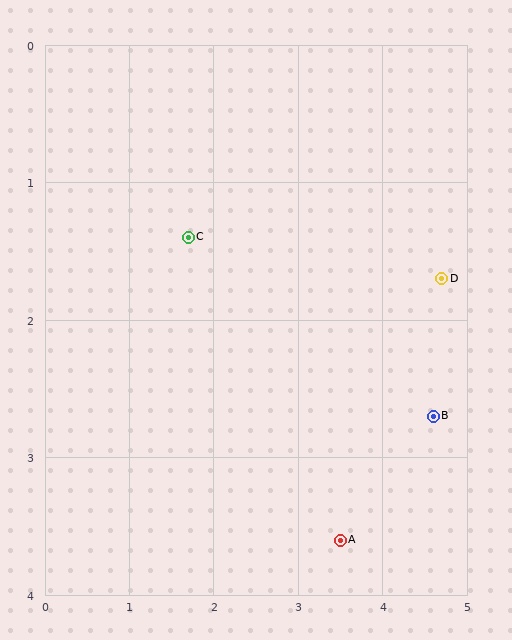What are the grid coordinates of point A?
Point A is at approximately (3.5, 3.6).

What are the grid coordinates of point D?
Point D is at approximately (4.7, 1.7).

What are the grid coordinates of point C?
Point C is at approximately (1.7, 1.4).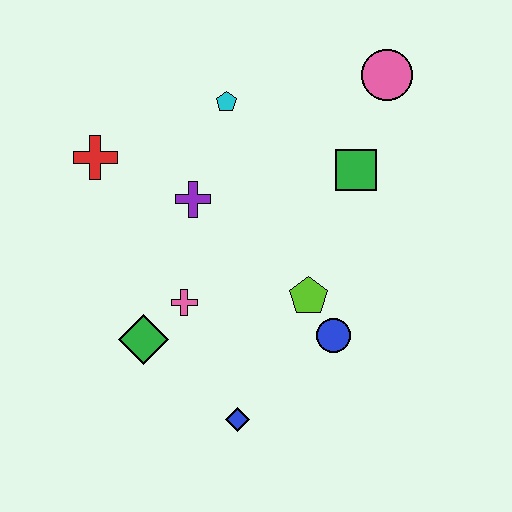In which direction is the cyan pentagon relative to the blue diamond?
The cyan pentagon is above the blue diamond.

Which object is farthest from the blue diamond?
The pink circle is farthest from the blue diamond.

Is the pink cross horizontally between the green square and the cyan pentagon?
No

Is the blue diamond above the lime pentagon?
No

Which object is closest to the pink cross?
The green diamond is closest to the pink cross.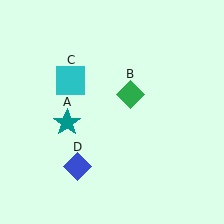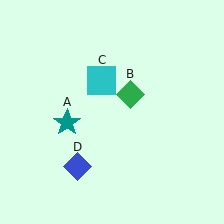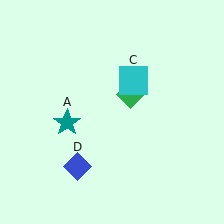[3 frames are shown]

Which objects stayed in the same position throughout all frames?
Teal star (object A) and green diamond (object B) and blue diamond (object D) remained stationary.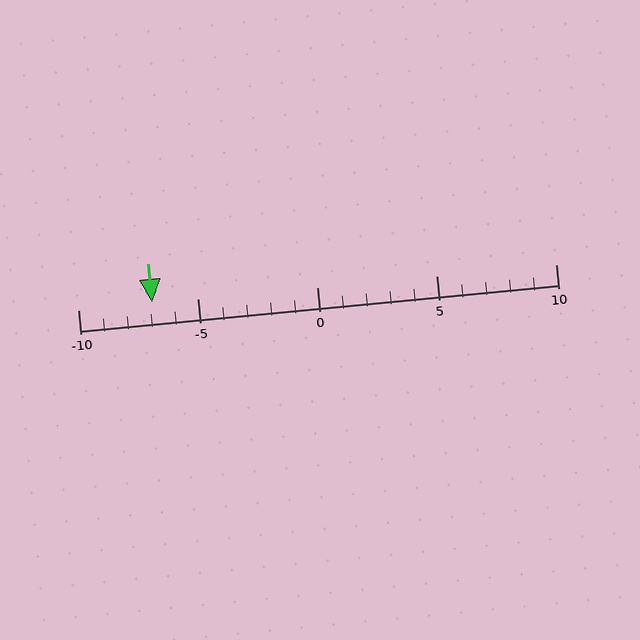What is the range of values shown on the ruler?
The ruler shows values from -10 to 10.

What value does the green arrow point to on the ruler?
The green arrow points to approximately -7.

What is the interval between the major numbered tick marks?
The major tick marks are spaced 5 units apart.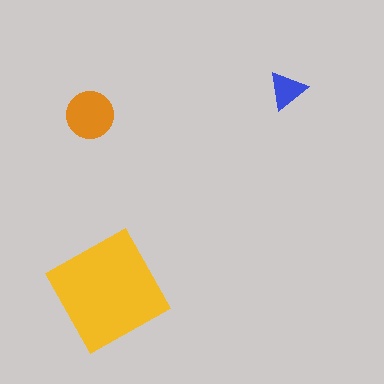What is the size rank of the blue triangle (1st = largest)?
3rd.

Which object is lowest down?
The yellow square is bottommost.